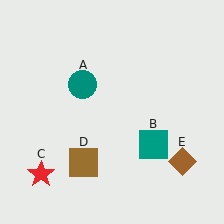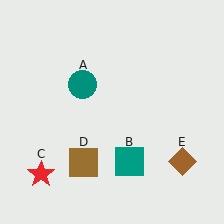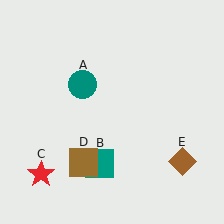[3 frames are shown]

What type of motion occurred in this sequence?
The teal square (object B) rotated clockwise around the center of the scene.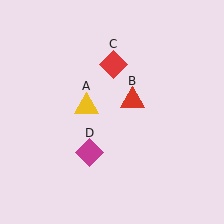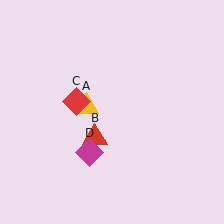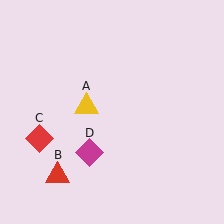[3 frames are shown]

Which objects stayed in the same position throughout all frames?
Yellow triangle (object A) and magenta diamond (object D) remained stationary.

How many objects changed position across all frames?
2 objects changed position: red triangle (object B), red diamond (object C).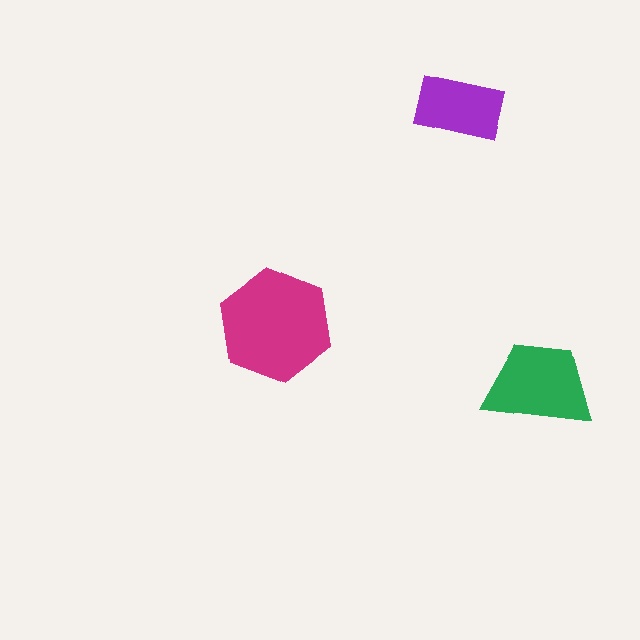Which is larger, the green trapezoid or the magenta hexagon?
The magenta hexagon.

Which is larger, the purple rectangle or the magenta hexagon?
The magenta hexagon.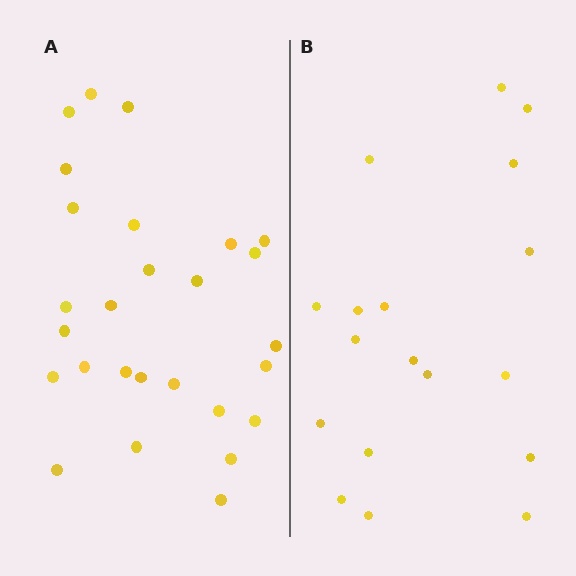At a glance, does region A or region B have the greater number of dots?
Region A (the left region) has more dots.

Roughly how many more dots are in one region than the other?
Region A has roughly 8 or so more dots than region B.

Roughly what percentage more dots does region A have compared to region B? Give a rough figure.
About 50% more.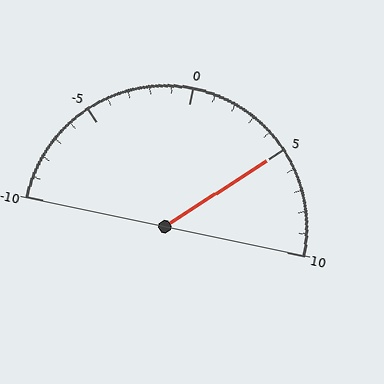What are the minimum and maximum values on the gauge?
The gauge ranges from -10 to 10.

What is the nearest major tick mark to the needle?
The nearest major tick mark is 5.